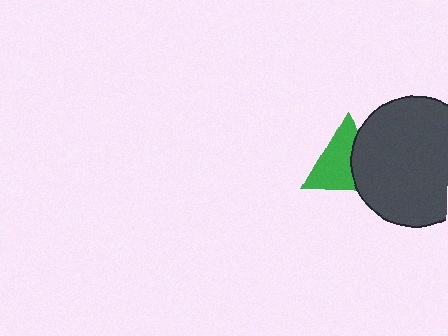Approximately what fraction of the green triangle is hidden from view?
Roughly 37% of the green triangle is hidden behind the dark gray circle.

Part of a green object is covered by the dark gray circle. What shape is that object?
It is a triangle.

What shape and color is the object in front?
The object in front is a dark gray circle.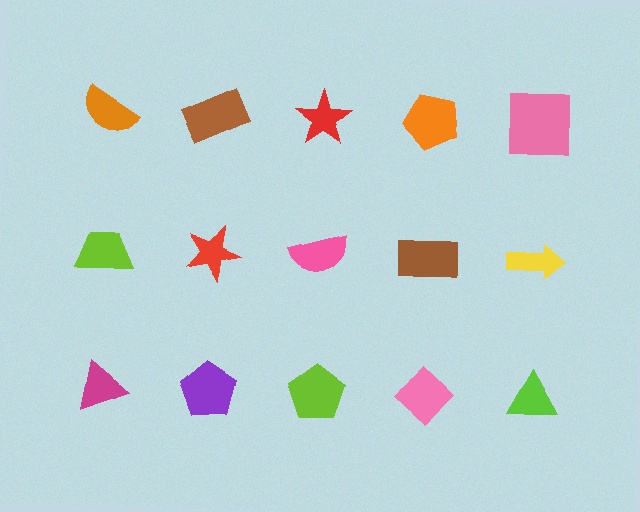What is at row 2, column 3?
A pink semicircle.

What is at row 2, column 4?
A brown rectangle.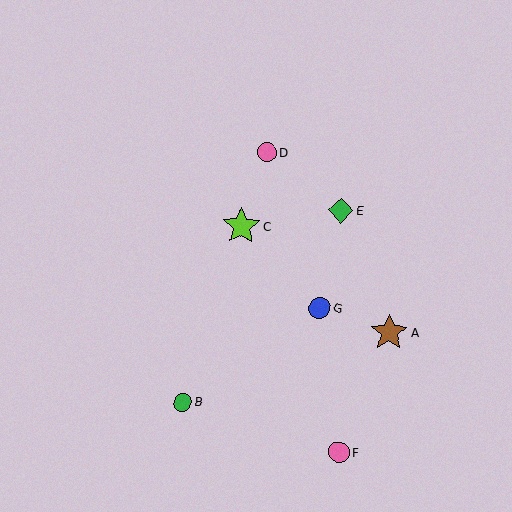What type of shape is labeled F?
Shape F is a pink circle.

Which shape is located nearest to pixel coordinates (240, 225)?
The lime star (labeled C) at (241, 226) is nearest to that location.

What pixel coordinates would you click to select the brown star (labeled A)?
Click at (389, 332) to select the brown star A.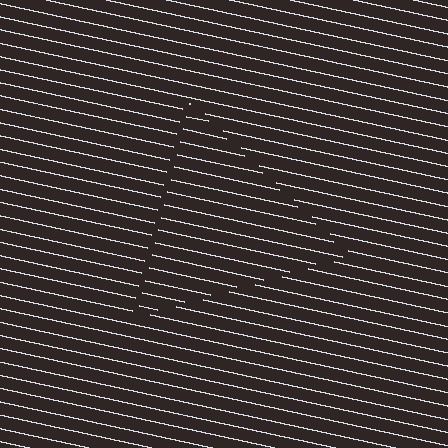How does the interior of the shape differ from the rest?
The interior of the shape contains the same grating, shifted by half a period — the contour is defined by the phase discontinuity where line-ends from the inner and outer gratings abut.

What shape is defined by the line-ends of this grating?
An illusory triangle. The interior of the shape contains the same grating, shifted by half a period — the contour is defined by the phase discontinuity where line-ends from the inner and outer gratings abut.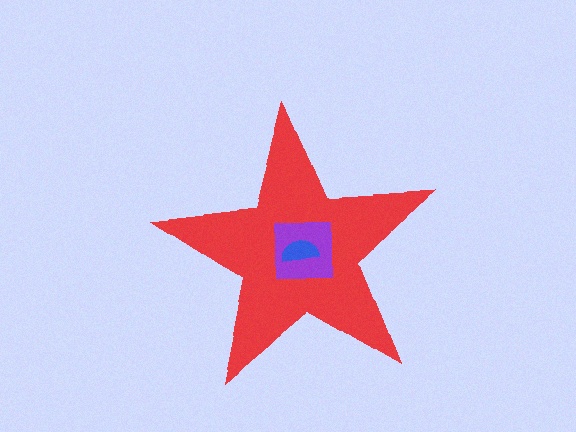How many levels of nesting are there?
3.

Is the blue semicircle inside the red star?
Yes.